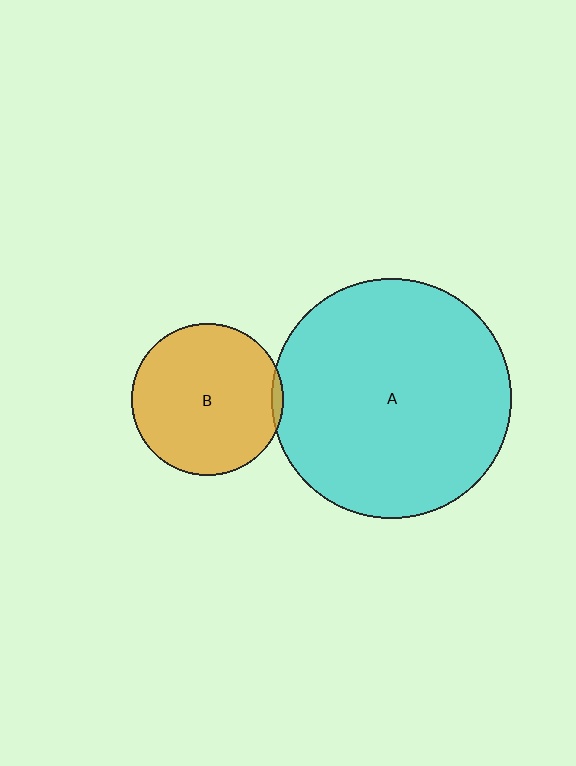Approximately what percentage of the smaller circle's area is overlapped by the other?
Approximately 5%.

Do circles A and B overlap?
Yes.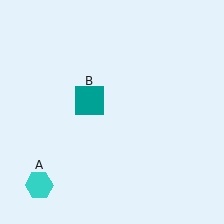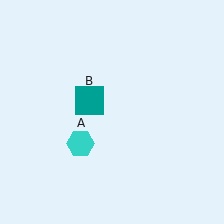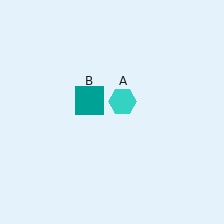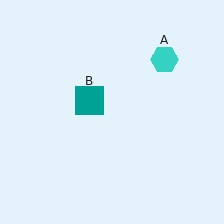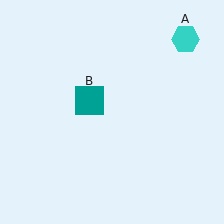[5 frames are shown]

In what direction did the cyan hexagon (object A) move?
The cyan hexagon (object A) moved up and to the right.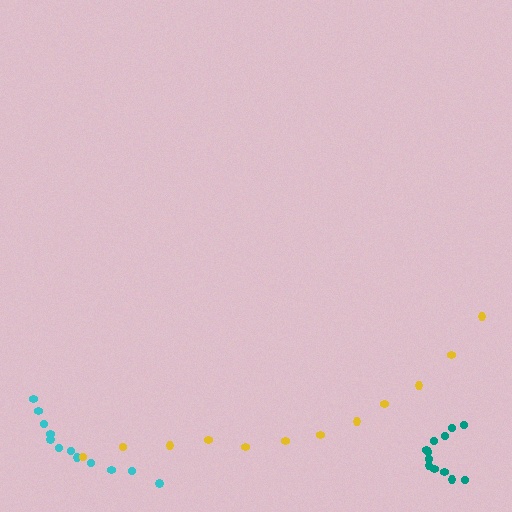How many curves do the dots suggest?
There are 3 distinct paths.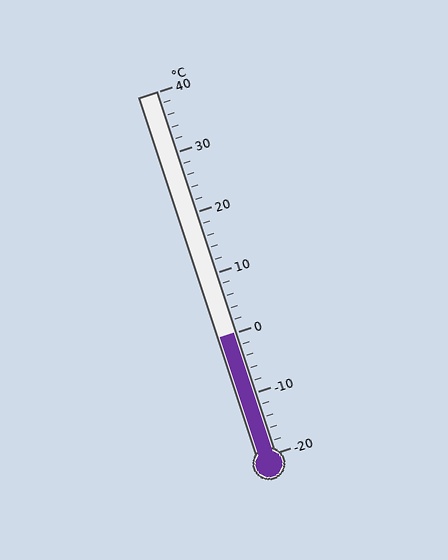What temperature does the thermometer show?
The thermometer shows approximately 0°C.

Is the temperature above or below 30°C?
The temperature is below 30°C.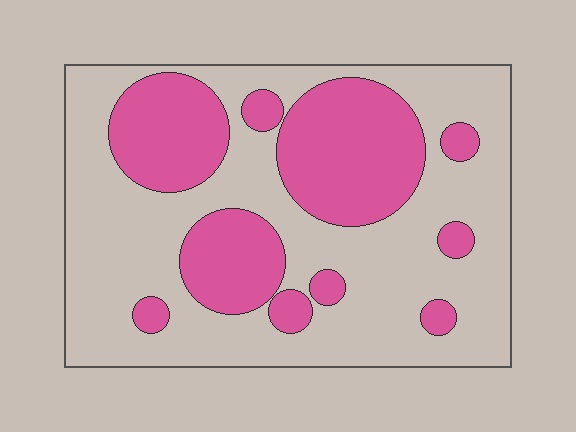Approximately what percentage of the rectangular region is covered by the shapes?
Approximately 35%.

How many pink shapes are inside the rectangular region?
10.